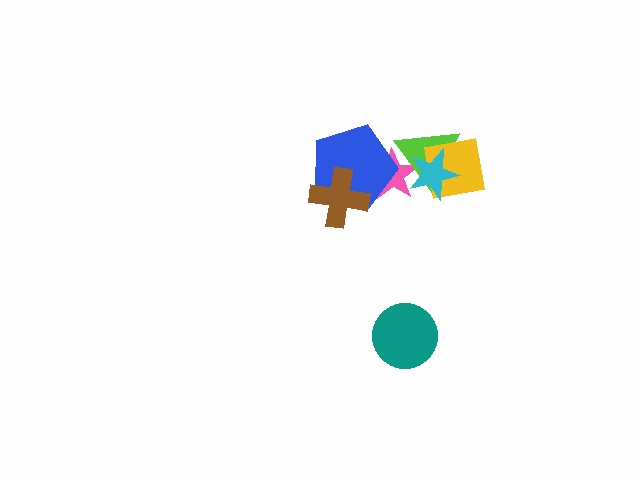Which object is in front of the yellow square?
The cyan star is in front of the yellow square.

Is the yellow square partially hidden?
Yes, it is partially covered by another shape.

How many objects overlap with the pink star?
3 objects overlap with the pink star.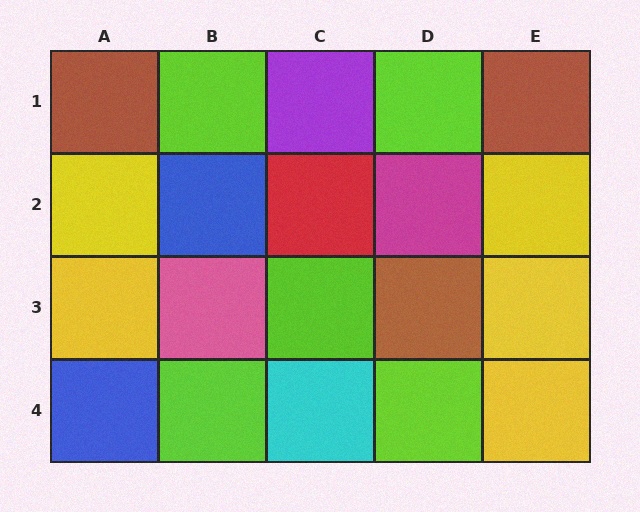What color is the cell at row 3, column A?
Yellow.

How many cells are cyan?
1 cell is cyan.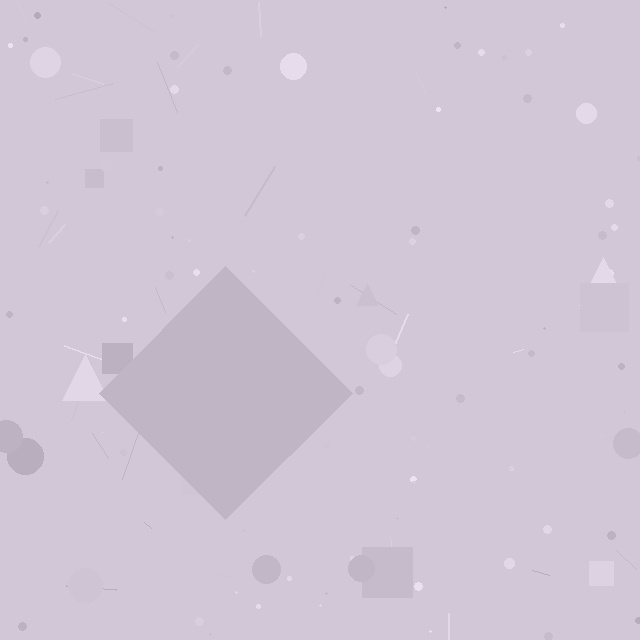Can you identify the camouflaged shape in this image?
The camouflaged shape is a diamond.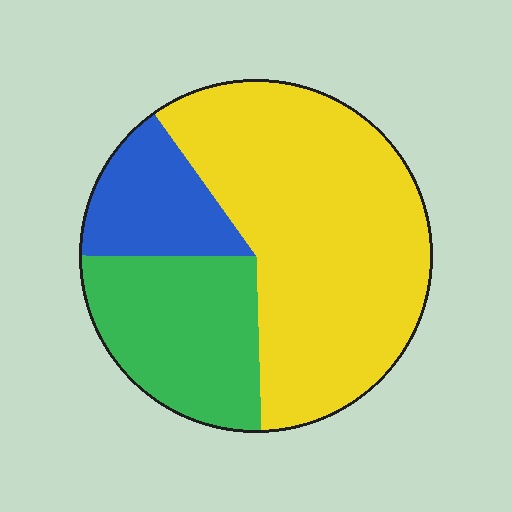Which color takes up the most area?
Yellow, at roughly 60%.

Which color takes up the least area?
Blue, at roughly 15%.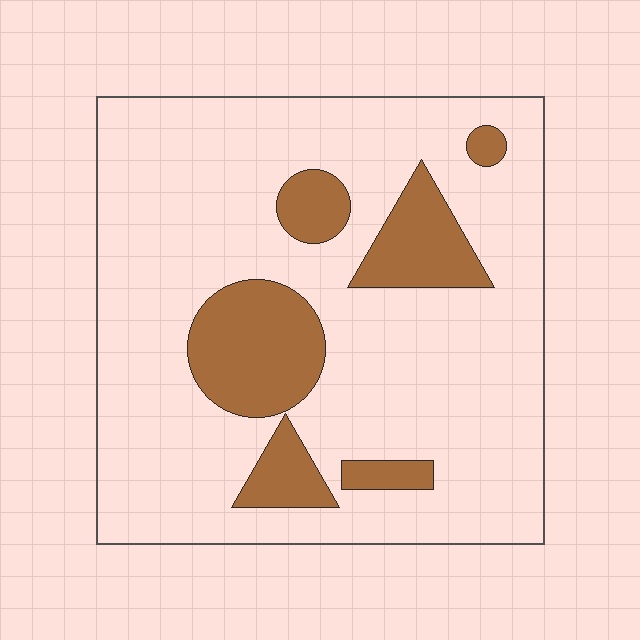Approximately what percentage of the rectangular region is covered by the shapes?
Approximately 20%.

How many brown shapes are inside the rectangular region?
6.